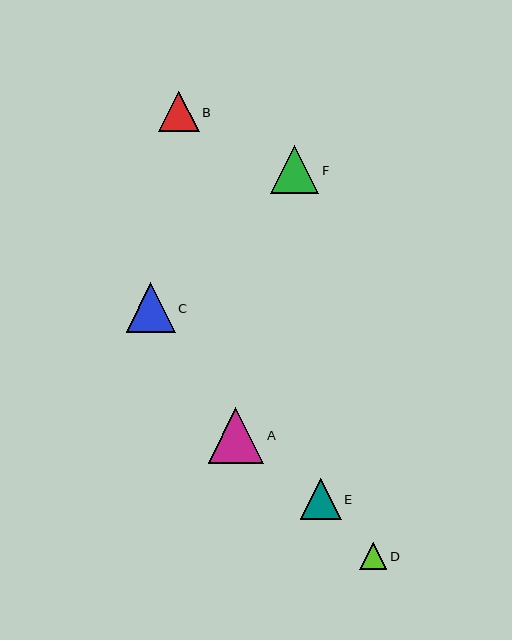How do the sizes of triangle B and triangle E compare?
Triangle B and triangle E are approximately the same size.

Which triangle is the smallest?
Triangle D is the smallest with a size of approximately 27 pixels.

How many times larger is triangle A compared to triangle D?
Triangle A is approximately 2.1 times the size of triangle D.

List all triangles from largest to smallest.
From largest to smallest: A, C, F, B, E, D.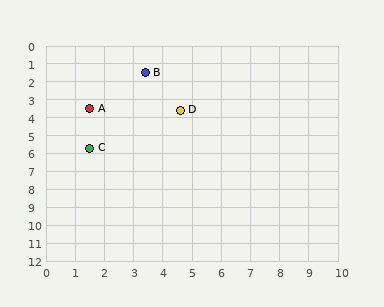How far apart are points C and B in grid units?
Points C and B are about 4.6 grid units apart.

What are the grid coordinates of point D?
Point D is at approximately (4.6, 3.6).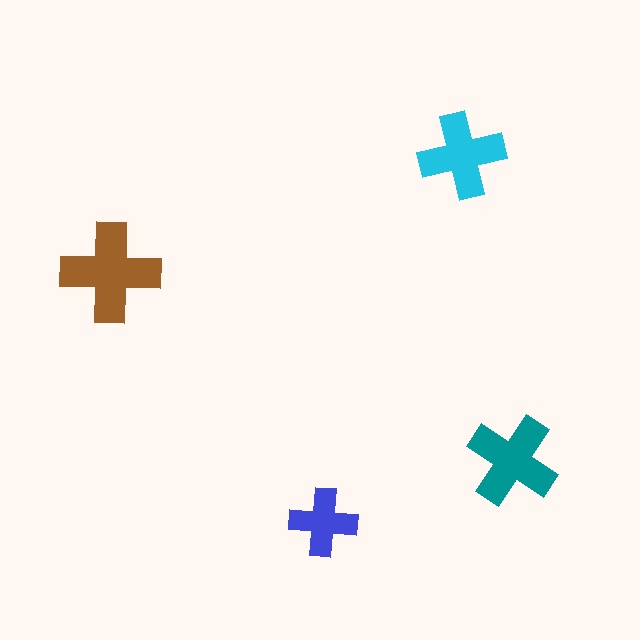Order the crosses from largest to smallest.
the brown one, the teal one, the cyan one, the blue one.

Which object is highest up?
The cyan cross is topmost.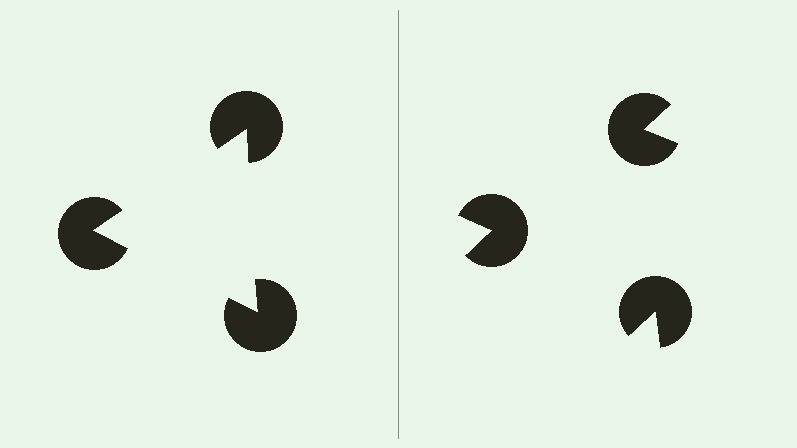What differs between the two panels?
The pac-man discs are positioned identically on both sides; only the wedge orientations differ. On the left they align to a triangle; on the right they are misaligned.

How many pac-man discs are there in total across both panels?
6 — 3 on each side.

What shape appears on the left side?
An illusory triangle.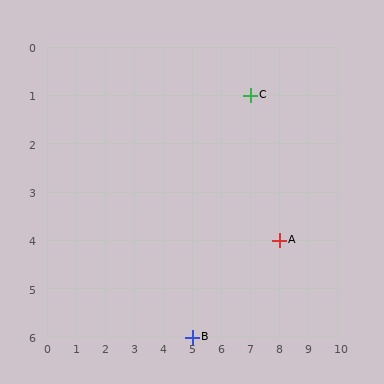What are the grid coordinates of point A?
Point A is at grid coordinates (8, 4).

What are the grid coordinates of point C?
Point C is at grid coordinates (7, 1).